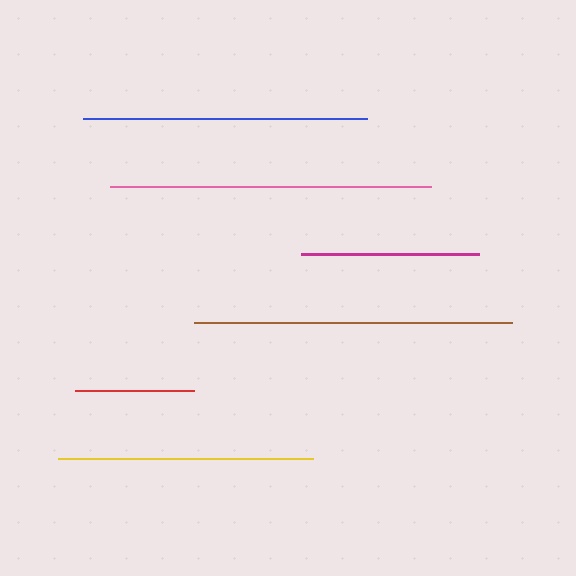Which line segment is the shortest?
The red line is the shortest at approximately 118 pixels.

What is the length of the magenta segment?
The magenta segment is approximately 178 pixels long.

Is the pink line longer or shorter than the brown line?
The pink line is longer than the brown line.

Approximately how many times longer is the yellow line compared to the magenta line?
The yellow line is approximately 1.4 times the length of the magenta line.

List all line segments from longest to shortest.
From longest to shortest: pink, brown, blue, yellow, magenta, red.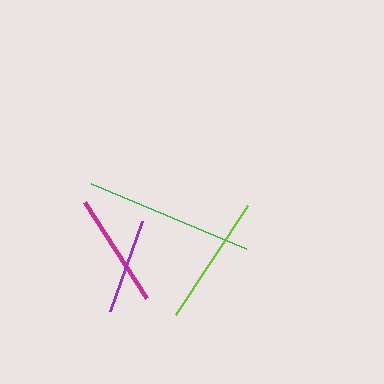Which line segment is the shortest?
The purple line is the shortest at approximately 96 pixels.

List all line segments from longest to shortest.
From longest to shortest: green, lime, magenta, purple.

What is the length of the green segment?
The green segment is approximately 168 pixels long.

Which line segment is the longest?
The green line is the longest at approximately 168 pixels.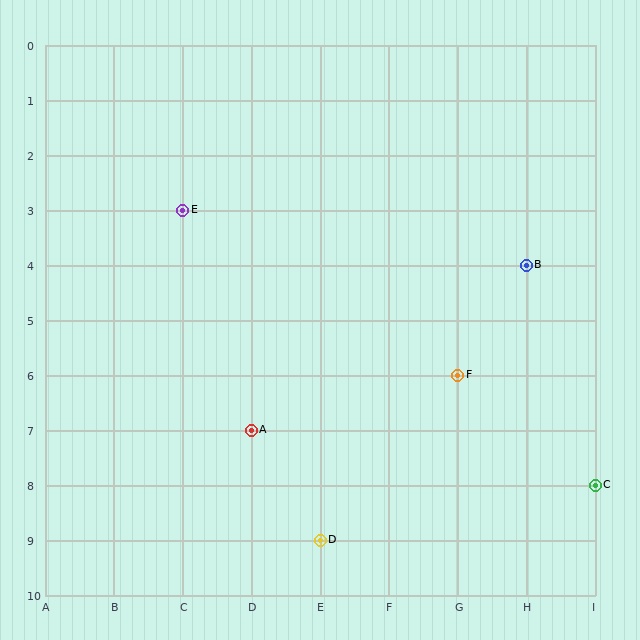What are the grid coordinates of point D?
Point D is at grid coordinates (E, 9).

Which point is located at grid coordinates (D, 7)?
Point A is at (D, 7).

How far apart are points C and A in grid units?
Points C and A are 5 columns and 1 row apart (about 5.1 grid units diagonally).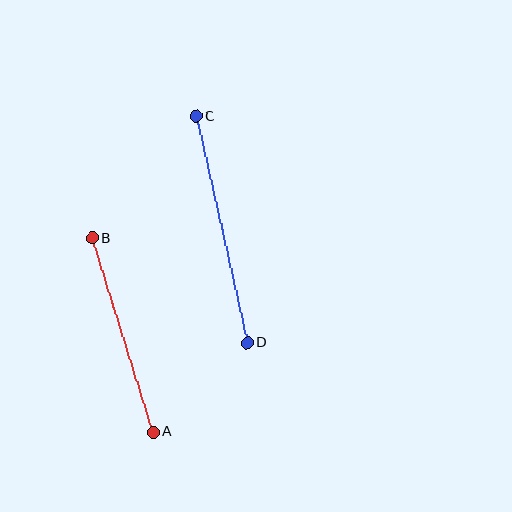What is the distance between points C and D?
The distance is approximately 232 pixels.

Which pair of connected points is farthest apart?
Points C and D are farthest apart.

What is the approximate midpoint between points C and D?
The midpoint is at approximately (222, 229) pixels.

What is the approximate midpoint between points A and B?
The midpoint is at approximately (123, 335) pixels.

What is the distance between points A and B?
The distance is approximately 203 pixels.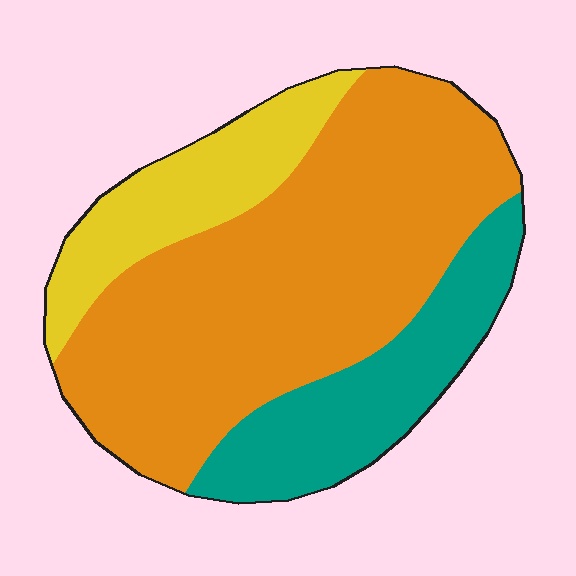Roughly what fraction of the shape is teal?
Teal takes up between a sixth and a third of the shape.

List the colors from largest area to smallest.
From largest to smallest: orange, teal, yellow.